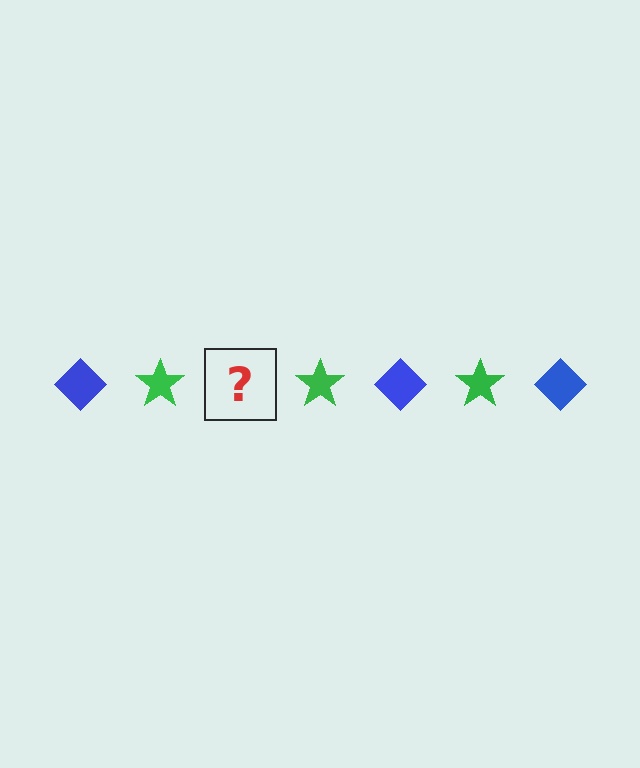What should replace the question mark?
The question mark should be replaced with a blue diamond.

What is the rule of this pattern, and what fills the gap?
The rule is that the pattern alternates between blue diamond and green star. The gap should be filled with a blue diamond.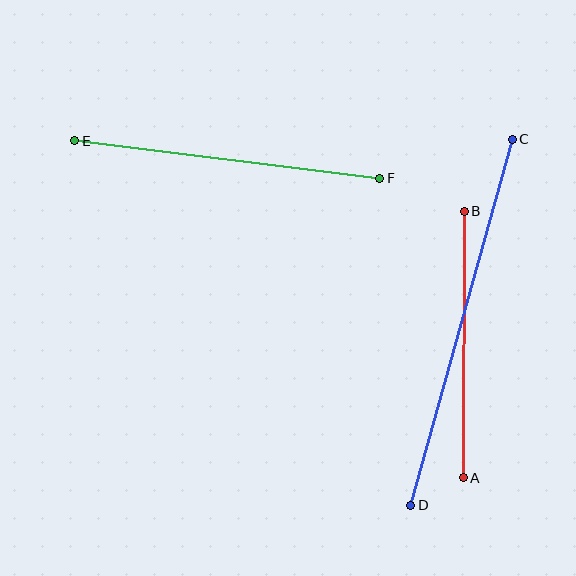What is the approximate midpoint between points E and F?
The midpoint is at approximately (227, 160) pixels.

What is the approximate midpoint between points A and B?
The midpoint is at approximately (464, 345) pixels.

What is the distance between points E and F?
The distance is approximately 307 pixels.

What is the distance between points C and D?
The distance is approximately 380 pixels.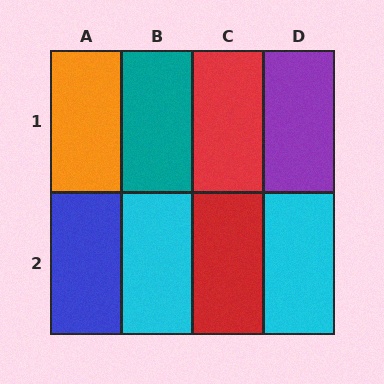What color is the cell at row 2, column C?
Red.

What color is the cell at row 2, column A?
Blue.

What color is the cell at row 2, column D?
Cyan.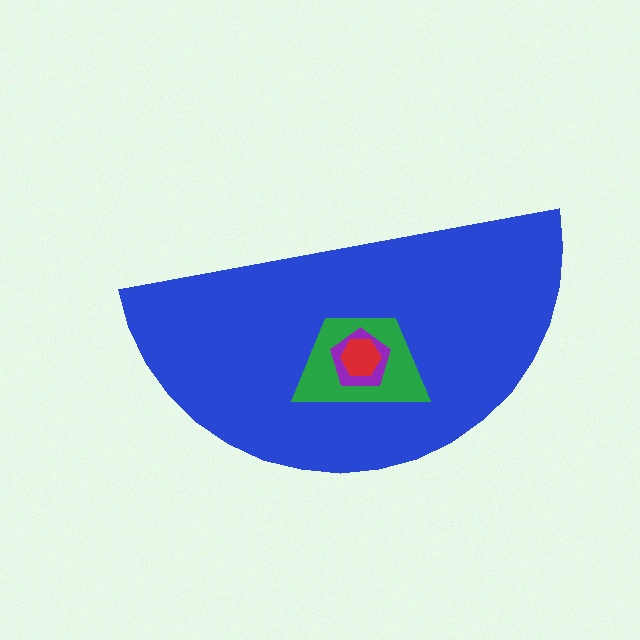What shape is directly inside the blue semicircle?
The green trapezoid.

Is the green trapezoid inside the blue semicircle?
Yes.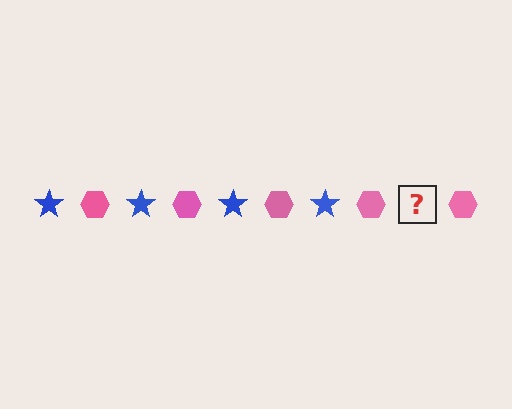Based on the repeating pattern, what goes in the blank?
The blank should be a blue star.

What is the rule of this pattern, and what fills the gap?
The rule is that the pattern alternates between blue star and pink hexagon. The gap should be filled with a blue star.